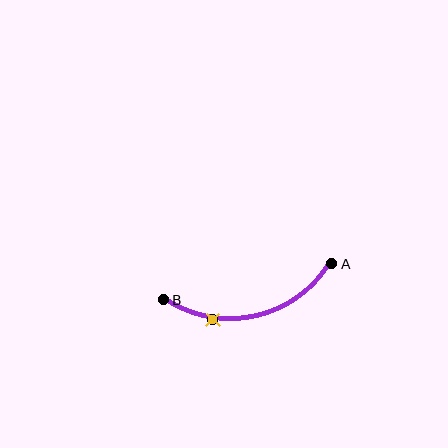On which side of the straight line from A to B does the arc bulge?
The arc bulges below the straight line connecting A and B.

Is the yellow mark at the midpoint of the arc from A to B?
No. The yellow mark lies on the arc but is closer to endpoint B. The arc midpoint would be at the point on the curve equidistant along the arc from both A and B.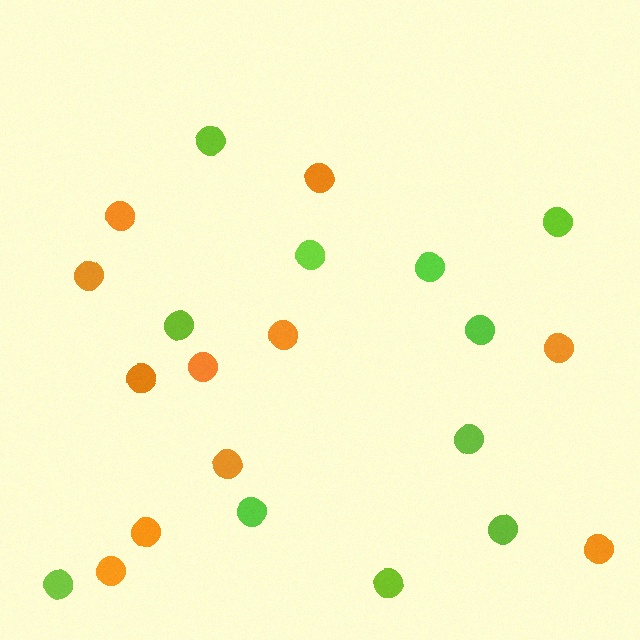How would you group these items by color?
There are 2 groups: one group of orange circles (11) and one group of lime circles (11).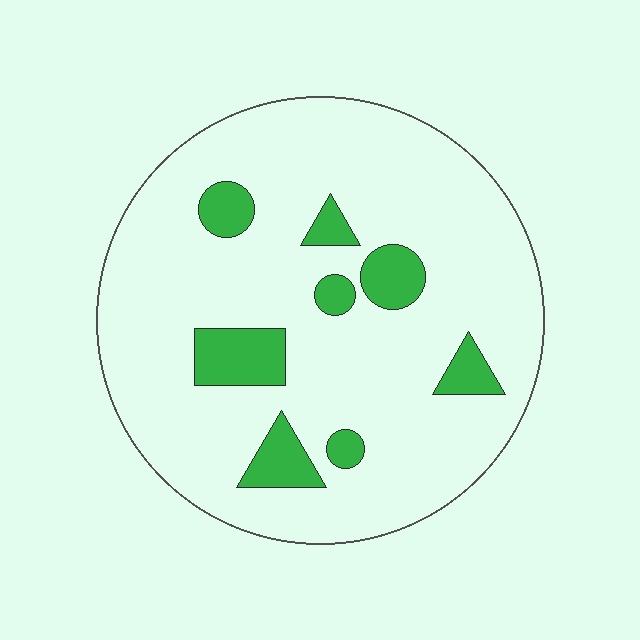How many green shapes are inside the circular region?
8.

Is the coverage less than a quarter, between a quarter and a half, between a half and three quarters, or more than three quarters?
Less than a quarter.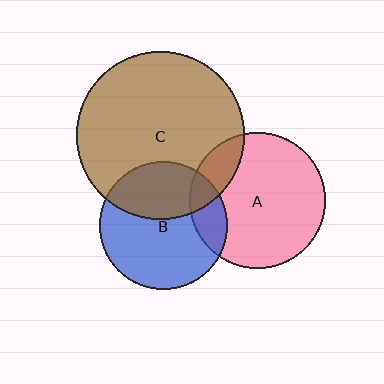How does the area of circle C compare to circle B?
Approximately 1.7 times.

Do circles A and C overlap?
Yes.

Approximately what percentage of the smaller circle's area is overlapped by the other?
Approximately 15%.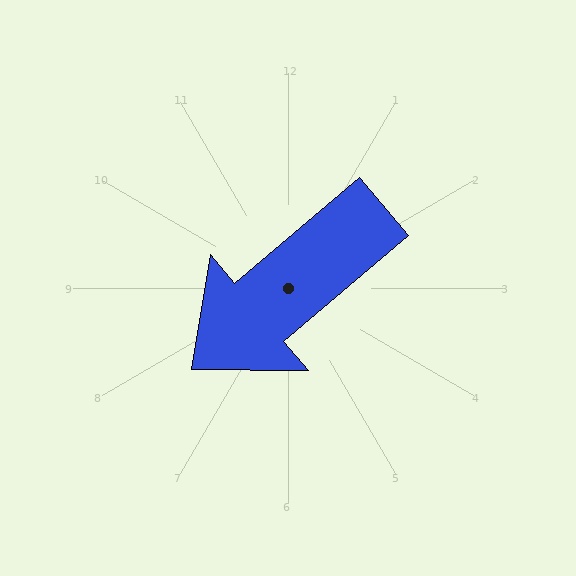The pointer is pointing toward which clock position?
Roughly 8 o'clock.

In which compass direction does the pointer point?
Southwest.